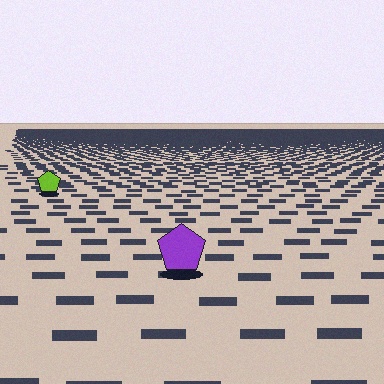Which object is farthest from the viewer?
The lime pentagon is farthest from the viewer. It appears smaller and the ground texture around it is denser.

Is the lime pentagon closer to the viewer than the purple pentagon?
No. The purple pentagon is closer — you can tell from the texture gradient: the ground texture is coarser near it.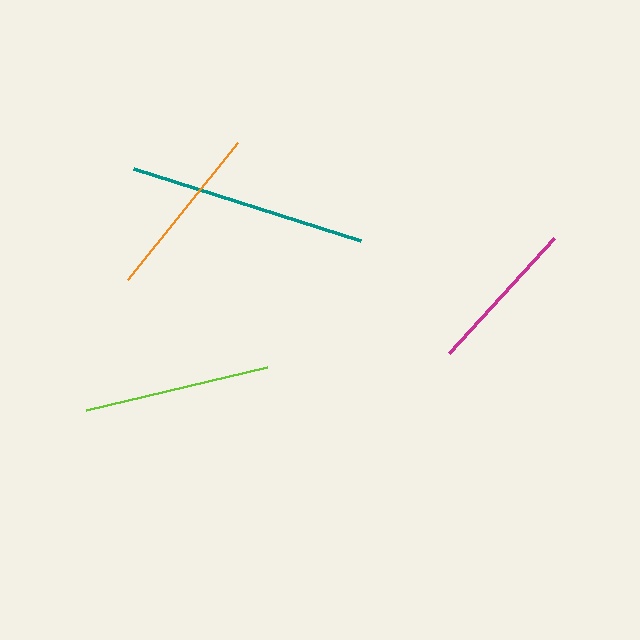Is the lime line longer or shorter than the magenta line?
The lime line is longer than the magenta line.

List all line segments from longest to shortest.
From longest to shortest: teal, lime, orange, magenta.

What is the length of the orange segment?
The orange segment is approximately 176 pixels long.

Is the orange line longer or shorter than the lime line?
The lime line is longer than the orange line.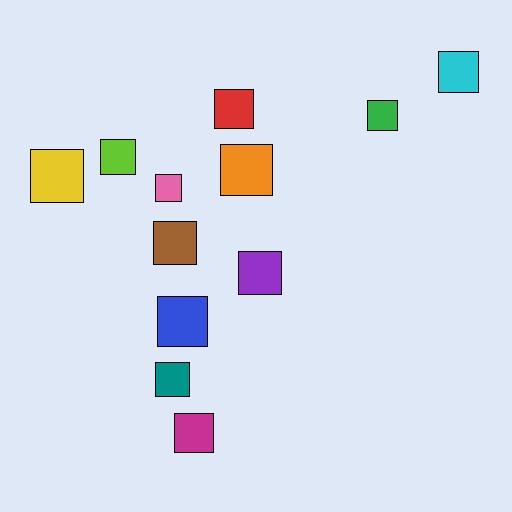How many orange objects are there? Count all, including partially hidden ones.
There is 1 orange object.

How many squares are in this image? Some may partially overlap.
There are 12 squares.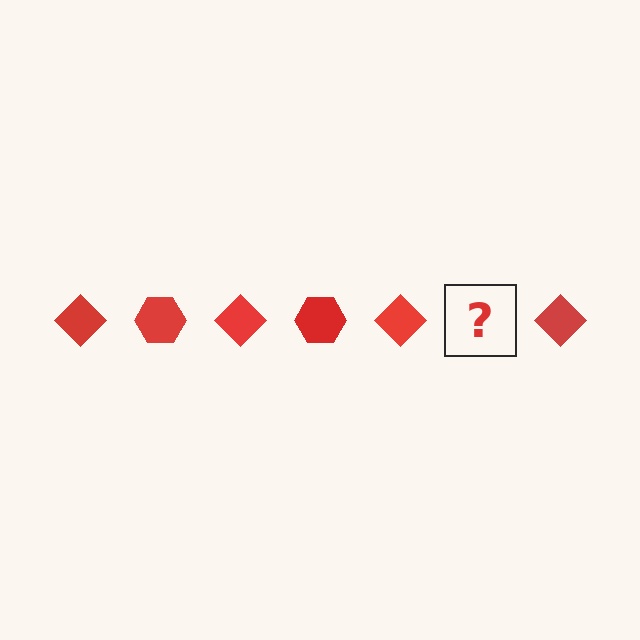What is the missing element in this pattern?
The missing element is a red hexagon.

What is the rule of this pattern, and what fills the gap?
The rule is that the pattern cycles through diamond, hexagon shapes in red. The gap should be filled with a red hexagon.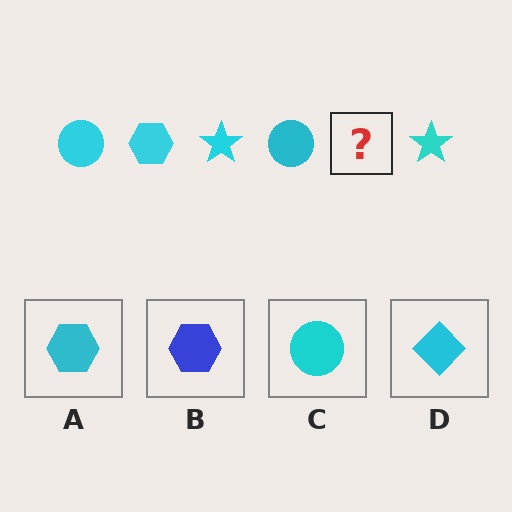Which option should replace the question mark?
Option A.